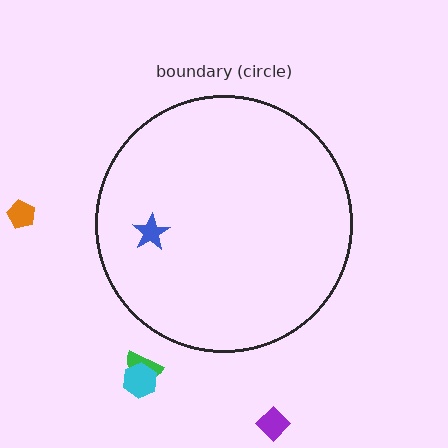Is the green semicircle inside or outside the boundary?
Outside.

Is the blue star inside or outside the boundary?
Inside.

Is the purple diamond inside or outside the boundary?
Outside.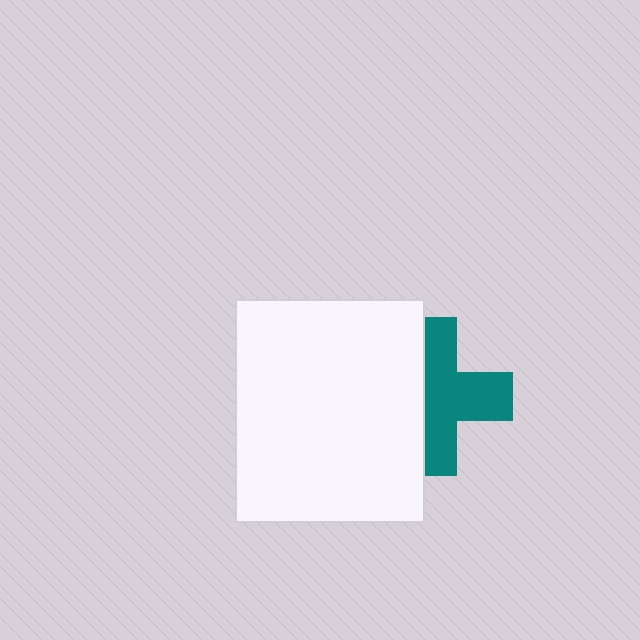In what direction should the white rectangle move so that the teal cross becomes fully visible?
The white rectangle should move left. That is the shortest direction to clear the overlap and leave the teal cross fully visible.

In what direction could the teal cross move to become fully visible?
The teal cross could move right. That would shift it out from behind the white rectangle entirely.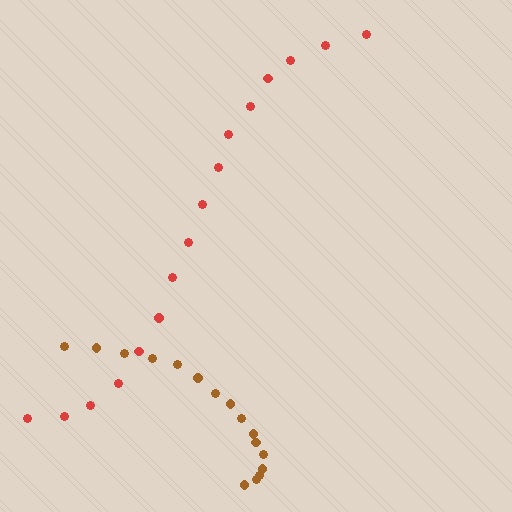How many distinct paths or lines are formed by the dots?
There are 2 distinct paths.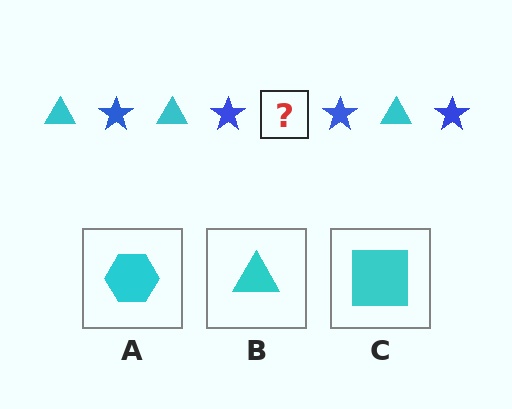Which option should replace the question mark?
Option B.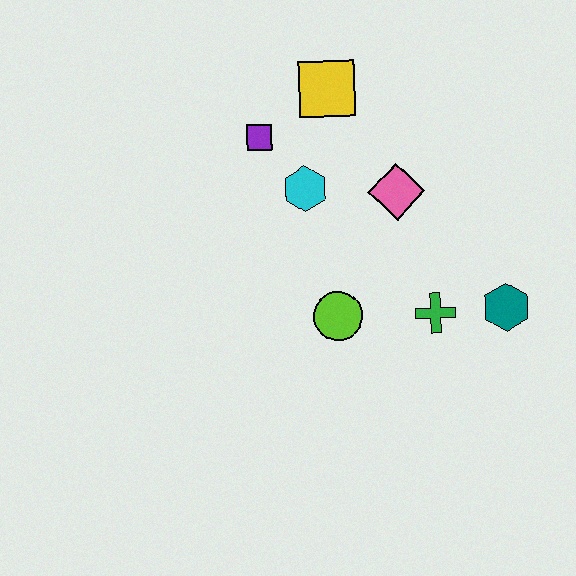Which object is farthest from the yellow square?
The teal hexagon is farthest from the yellow square.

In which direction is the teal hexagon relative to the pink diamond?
The teal hexagon is below the pink diamond.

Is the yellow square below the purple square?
No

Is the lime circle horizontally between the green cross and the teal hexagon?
No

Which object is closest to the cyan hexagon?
The purple square is closest to the cyan hexagon.